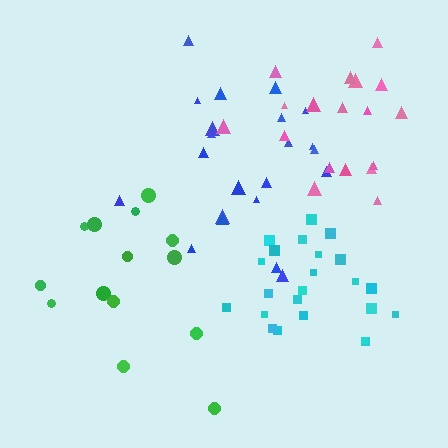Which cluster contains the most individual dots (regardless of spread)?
Blue (23).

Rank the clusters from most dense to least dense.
cyan, blue, pink, green.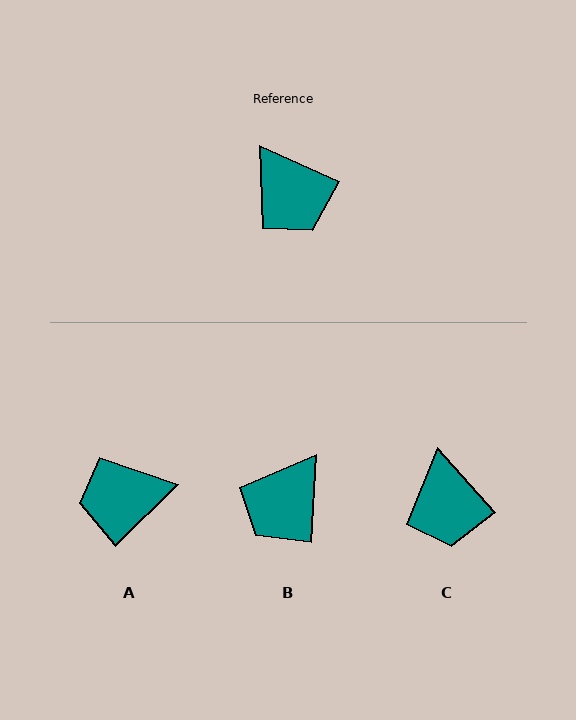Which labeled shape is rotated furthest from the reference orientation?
A, about 111 degrees away.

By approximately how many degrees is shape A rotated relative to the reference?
Approximately 111 degrees clockwise.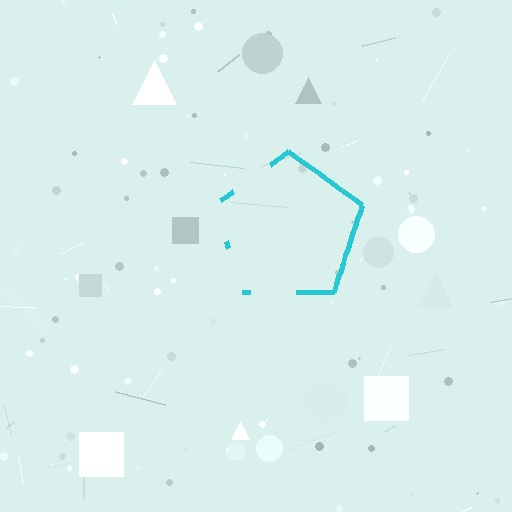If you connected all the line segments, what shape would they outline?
They would outline a pentagon.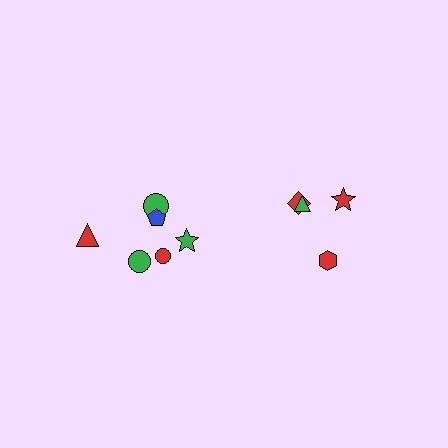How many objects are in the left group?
There are 6 objects.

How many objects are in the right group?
There are 4 objects.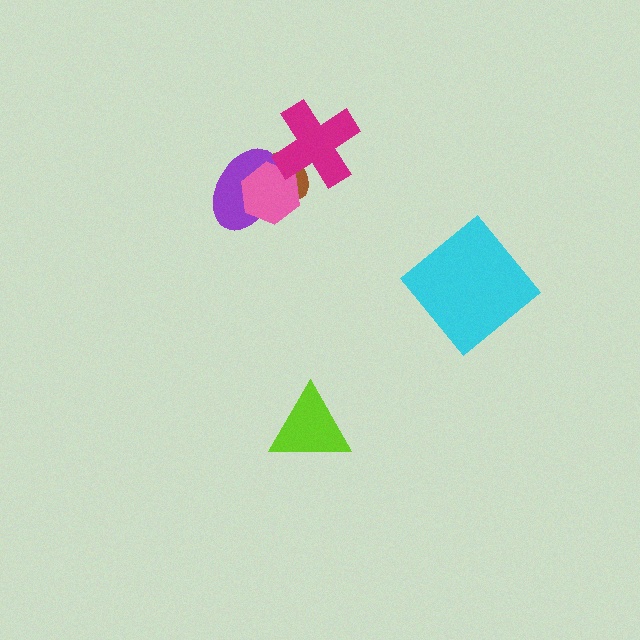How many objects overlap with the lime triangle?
0 objects overlap with the lime triangle.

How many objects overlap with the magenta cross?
2 objects overlap with the magenta cross.